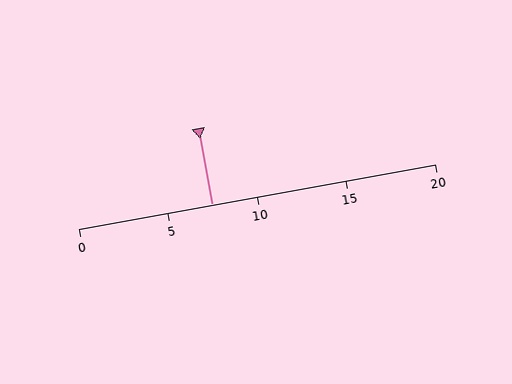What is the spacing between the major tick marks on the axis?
The major ticks are spaced 5 apart.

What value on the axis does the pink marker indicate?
The marker indicates approximately 7.5.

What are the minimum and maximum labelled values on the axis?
The axis runs from 0 to 20.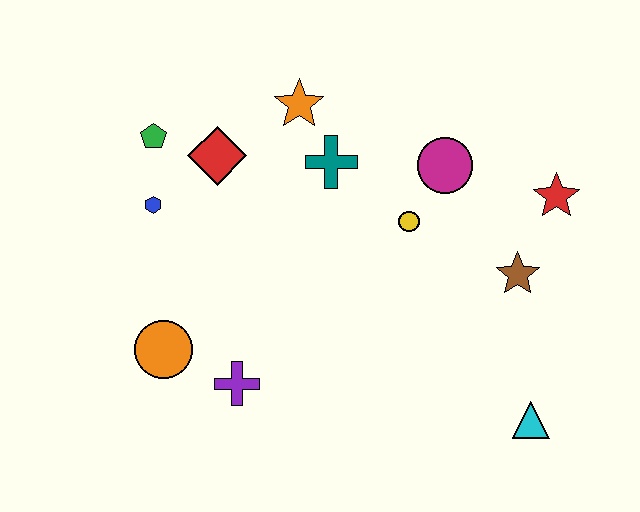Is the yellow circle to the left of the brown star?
Yes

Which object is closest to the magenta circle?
The yellow circle is closest to the magenta circle.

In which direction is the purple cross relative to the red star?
The purple cross is to the left of the red star.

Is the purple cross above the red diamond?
No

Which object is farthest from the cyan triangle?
The green pentagon is farthest from the cyan triangle.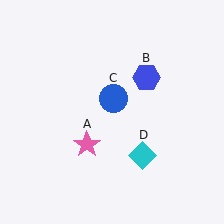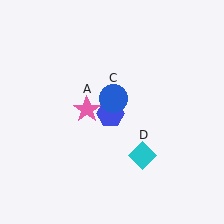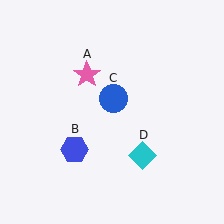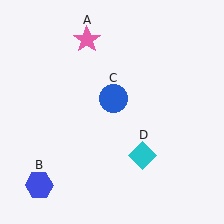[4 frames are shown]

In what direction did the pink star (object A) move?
The pink star (object A) moved up.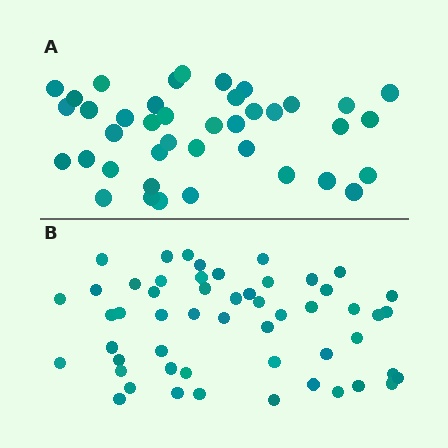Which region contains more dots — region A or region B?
Region B (the bottom region) has more dots.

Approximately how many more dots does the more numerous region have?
Region B has approximately 15 more dots than region A.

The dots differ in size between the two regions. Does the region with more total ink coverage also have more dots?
No. Region A has more total ink coverage because its dots are larger, but region B actually contains more individual dots. Total area can be misleading — the number of items is what matters here.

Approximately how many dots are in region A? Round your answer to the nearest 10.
About 40 dots.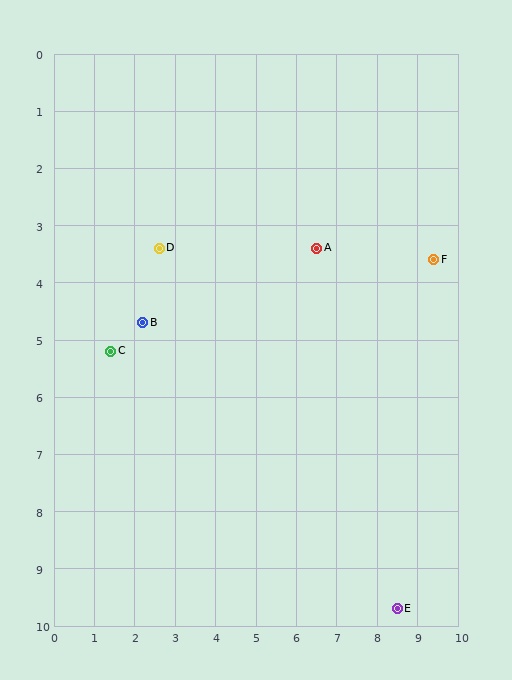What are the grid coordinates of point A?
Point A is at approximately (6.5, 3.4).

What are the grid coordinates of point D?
Point D is at approximately (2.6, 3.4).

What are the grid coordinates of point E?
Point E is at approximately (8.5, 9.7).